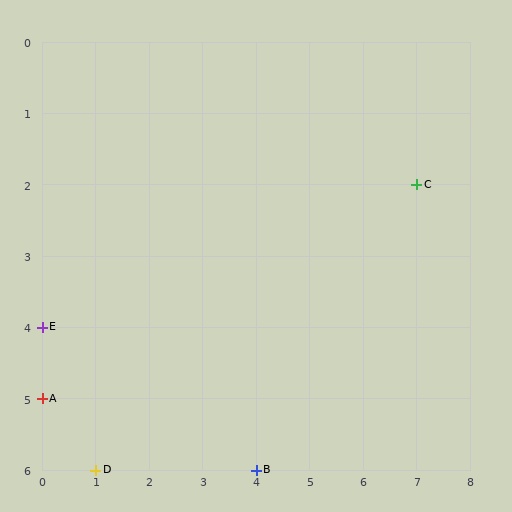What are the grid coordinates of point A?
Point A is at grid coordinates (0, 5).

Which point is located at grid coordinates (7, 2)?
Point C is at (7, 2).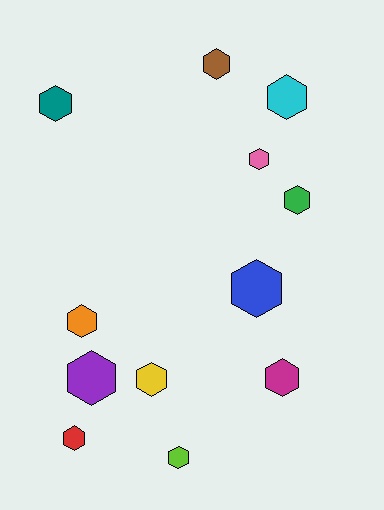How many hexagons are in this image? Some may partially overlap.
There are 12 hexagons.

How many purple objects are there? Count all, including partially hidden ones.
There is 1 purple object.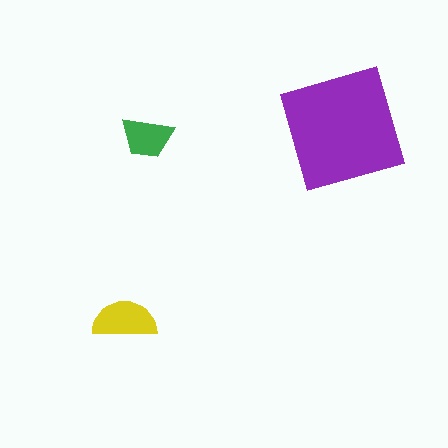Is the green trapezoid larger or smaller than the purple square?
Smaller.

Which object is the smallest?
The green trapezoid.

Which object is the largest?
The purple square.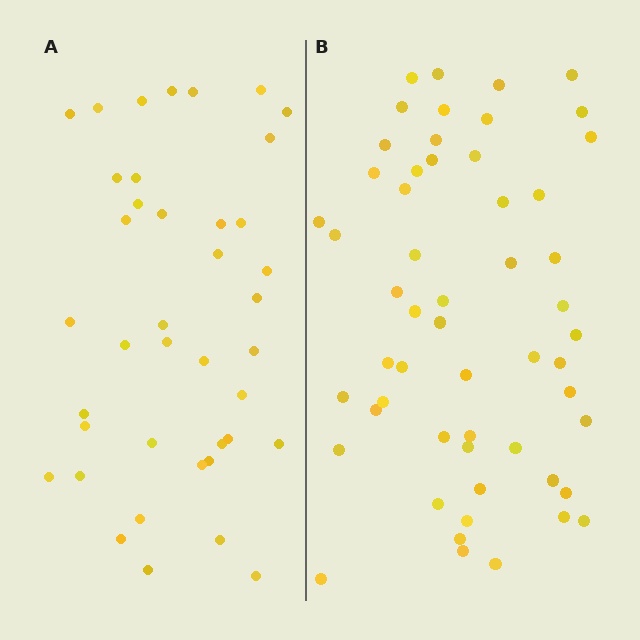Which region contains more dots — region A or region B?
Region B (the right region) has more dots.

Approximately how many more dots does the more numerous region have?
Region B has approximately 15 more dots than region A.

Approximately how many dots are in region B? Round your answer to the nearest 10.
About 60 dots. (The exact count is 55, which rounds to 60.)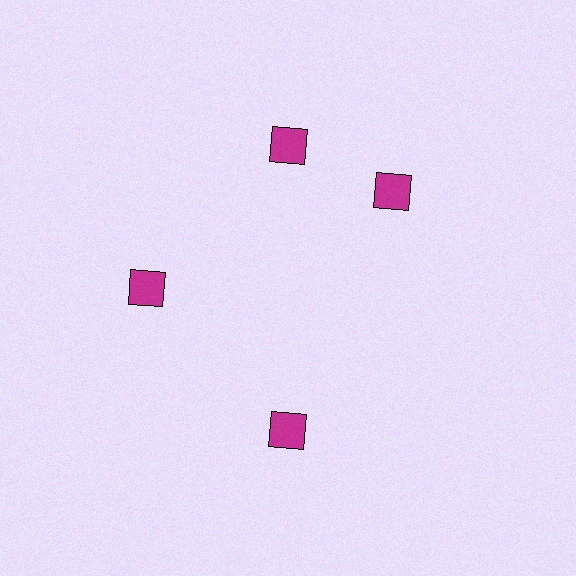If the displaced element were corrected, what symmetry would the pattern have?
It would have 4-fold rotational symmetry — the pattern would map onto itself every 90 degrees.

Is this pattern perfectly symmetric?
No. The 4 magenta diamonds are arranged in a ring, but one element near the 3 o'clock position is rotated out of alignment along the ring, breaking the 4-fold rotational symmetry.